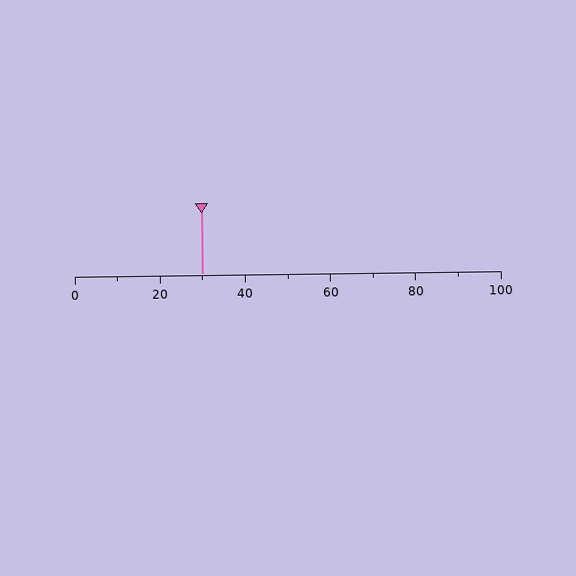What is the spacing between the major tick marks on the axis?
The major ticks are spaced 20 apart.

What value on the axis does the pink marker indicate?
The marker indicates approximately 30.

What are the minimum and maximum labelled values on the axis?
The axis runs from 0 to 100.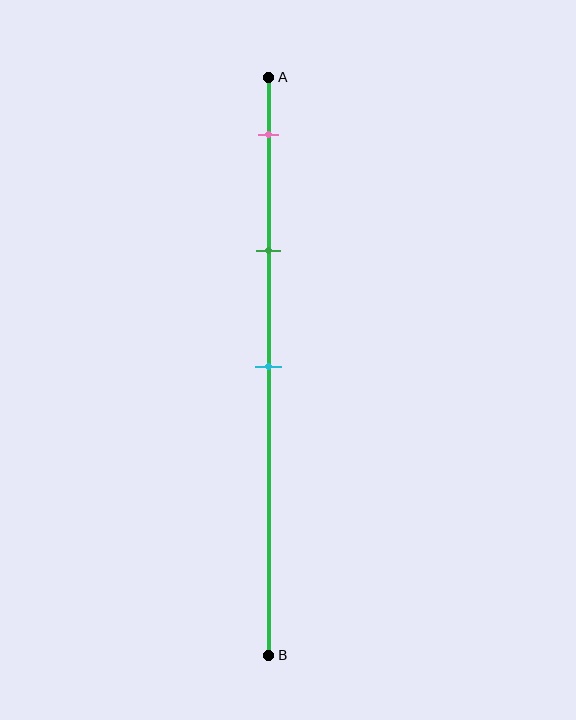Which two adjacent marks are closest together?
The pink and green marks are the closest adjacent pair.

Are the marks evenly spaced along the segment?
Yes, the marks are approximately evenly spaced.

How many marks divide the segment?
There are 3 marks dividing the segment.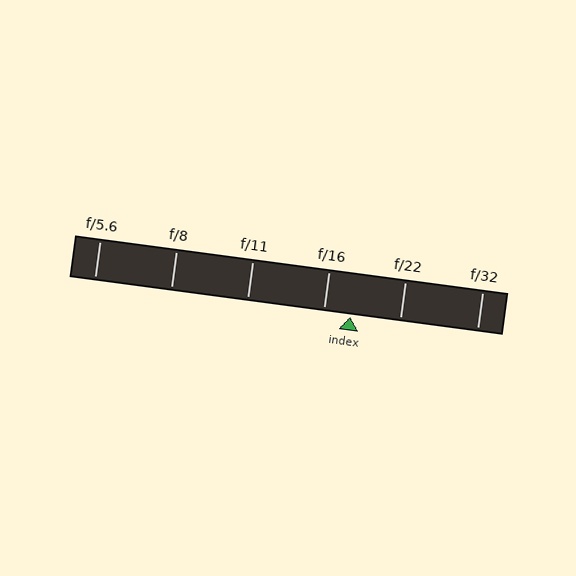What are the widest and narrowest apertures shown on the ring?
The widest aperture shown is f/5.6 and the narrowest is f/32.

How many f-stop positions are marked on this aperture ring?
There are 6 f-stop positions marked.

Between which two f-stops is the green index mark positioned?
The index mark is between f/16 and f/22.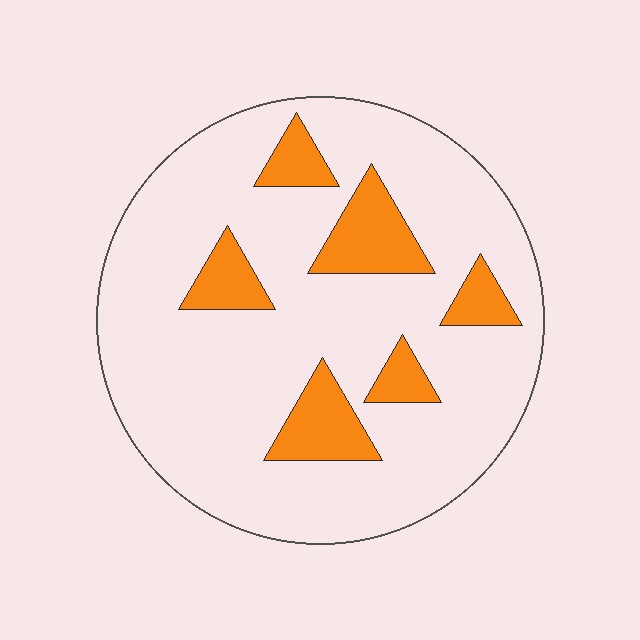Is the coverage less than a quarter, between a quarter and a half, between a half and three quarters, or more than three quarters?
Less than a quarter.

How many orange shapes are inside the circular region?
6.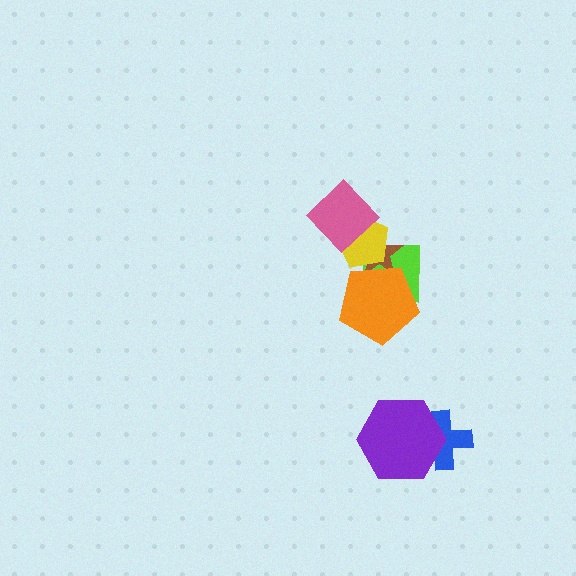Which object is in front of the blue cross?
The purple hexagon is in front of the blue cross.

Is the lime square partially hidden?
Yes, it is partially covered by another shape.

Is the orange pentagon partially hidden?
No, no other shape covers it.